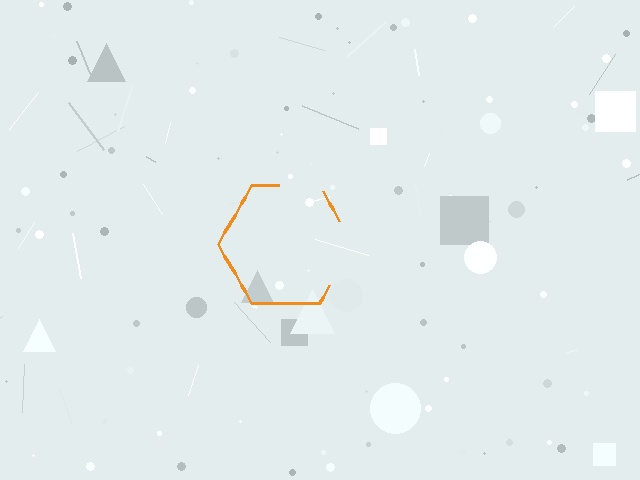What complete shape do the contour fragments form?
The contour fragments form a hexagon.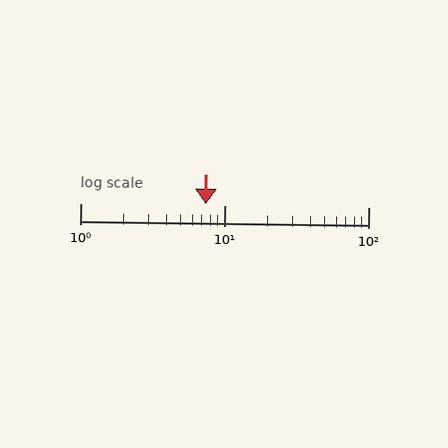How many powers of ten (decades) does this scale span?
The scale spans 2 decades, from 1 to 100.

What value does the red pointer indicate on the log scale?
The pointer indicates approximately 7.4.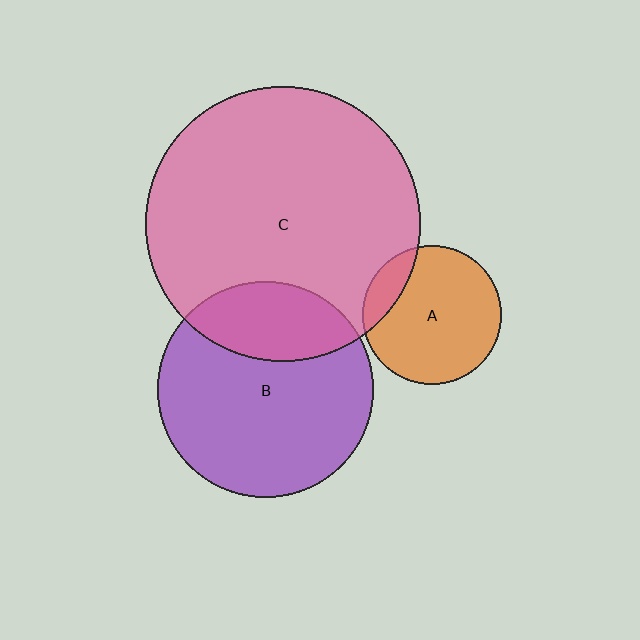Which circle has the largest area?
Circle C (pink).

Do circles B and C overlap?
Yes.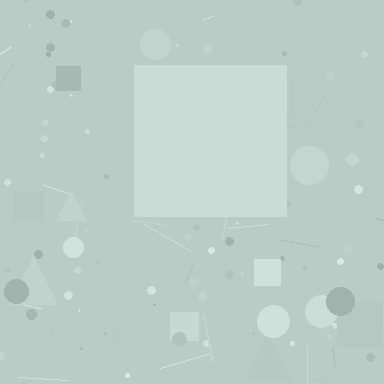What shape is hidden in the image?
A square is hidden in the image.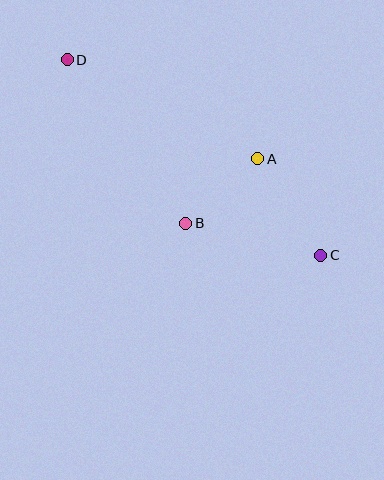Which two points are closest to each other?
Points A and B are closest to each other.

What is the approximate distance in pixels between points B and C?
The distance between B and C is approximately 139 pixels.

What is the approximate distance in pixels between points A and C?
The distance between A and C is approximately 115 pixels.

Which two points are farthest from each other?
Points C and D are farthest from each other.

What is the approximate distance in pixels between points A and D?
The distance between A and D is approximately 215 pixels.